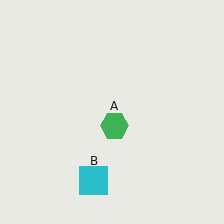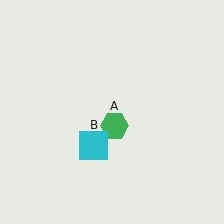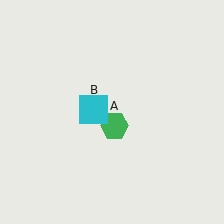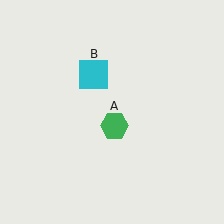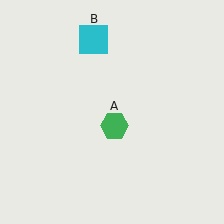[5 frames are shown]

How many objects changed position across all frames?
1 object changed position: cyan square (object B).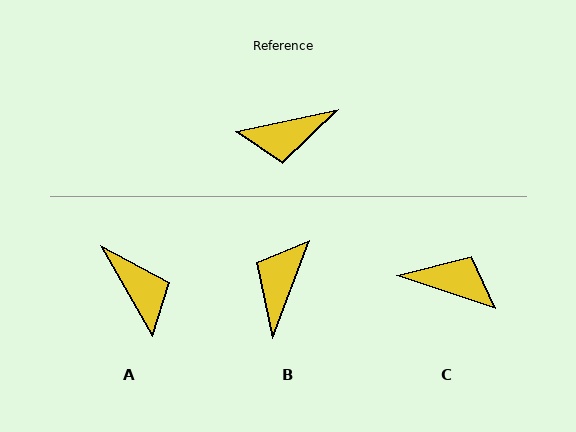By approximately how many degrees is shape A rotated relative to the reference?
Approximately 107 degrees counter-clockwise.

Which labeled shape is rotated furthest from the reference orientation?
C, about 150 degrees away.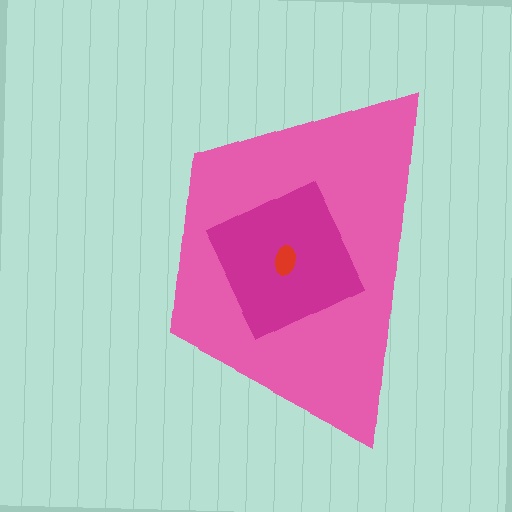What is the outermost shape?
The pink trapezoid.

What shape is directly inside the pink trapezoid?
The magenta square.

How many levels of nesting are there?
3.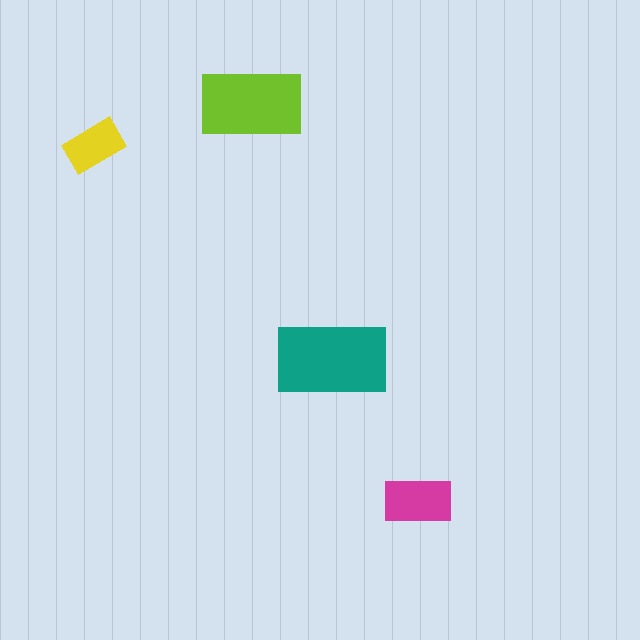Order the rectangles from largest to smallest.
the teal one, the lime one, the magenta one, the yellow one.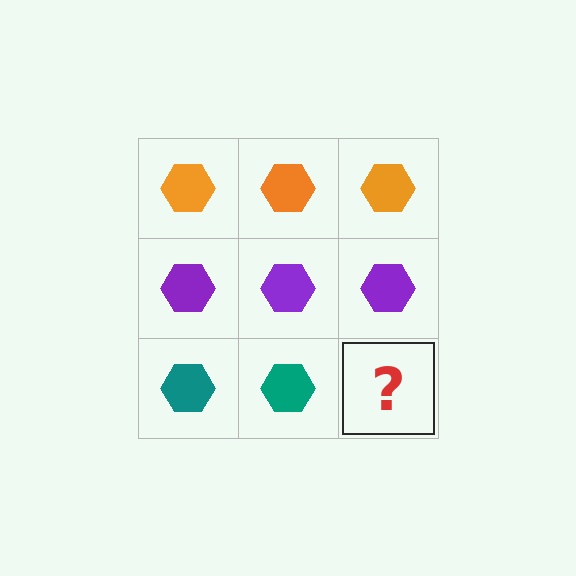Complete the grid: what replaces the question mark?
The question mark should be replaced with a teal hexagon.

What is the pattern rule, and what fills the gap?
The rule is that each row has a consistent color. The gap should be filled with a teal hexagon.